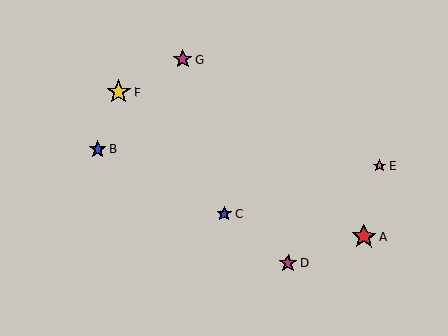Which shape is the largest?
The red star (labeled A) is the largest.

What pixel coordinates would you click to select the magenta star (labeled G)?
Click at (182, 59) to select the magenta star G.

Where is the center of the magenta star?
The center of the magenta star is at (182, 59).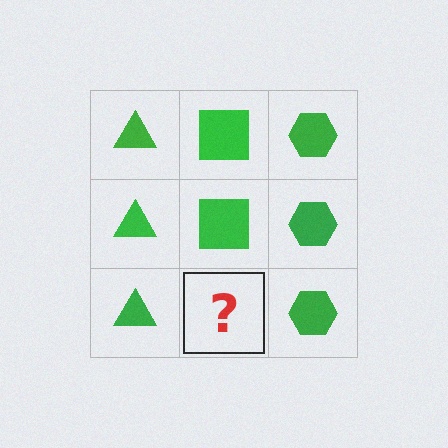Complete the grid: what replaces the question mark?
The question mark should be replaced with a green square.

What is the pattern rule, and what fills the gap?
The rule is that each column has a consistent shape. The gap should be filled with a green square.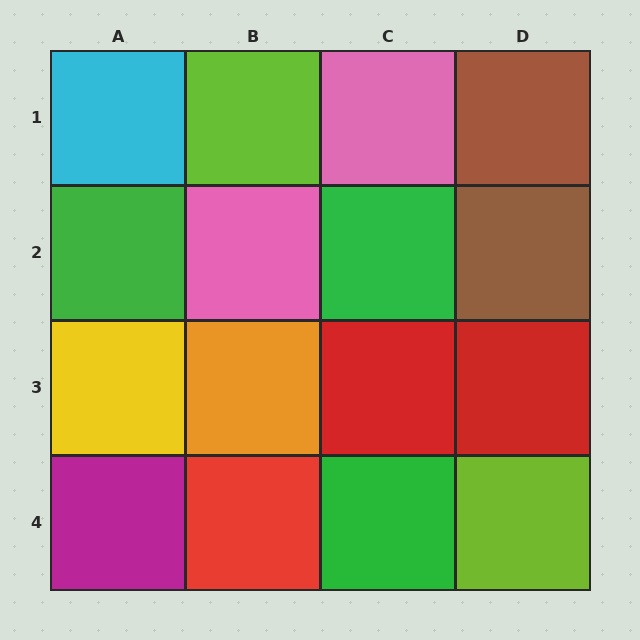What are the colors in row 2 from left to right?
Green, pink, green, brown.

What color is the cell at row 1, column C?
Pink.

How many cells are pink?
2 cells are pink.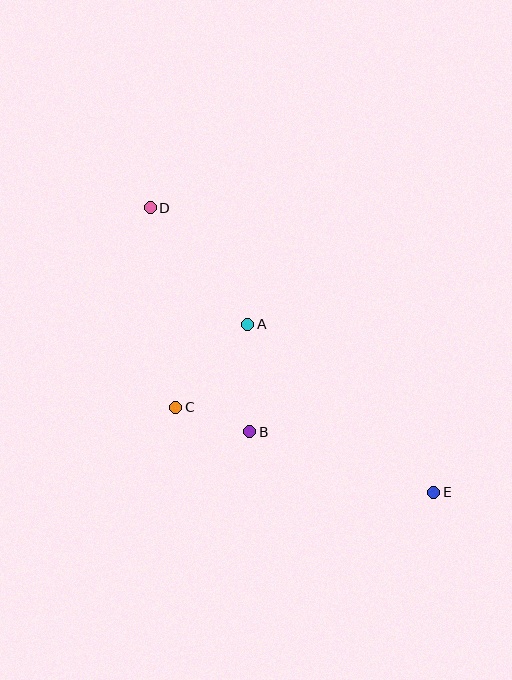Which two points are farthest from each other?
Points D and E are farthest from each other.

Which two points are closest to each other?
Points B and C are closest to each other.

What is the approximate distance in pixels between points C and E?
The distance between C and E is approximately 272 pixels.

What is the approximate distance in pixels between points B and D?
The distance between B and D is approximately 245 pixels.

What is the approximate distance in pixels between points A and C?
The distance between A and C is approximately 110 pixels.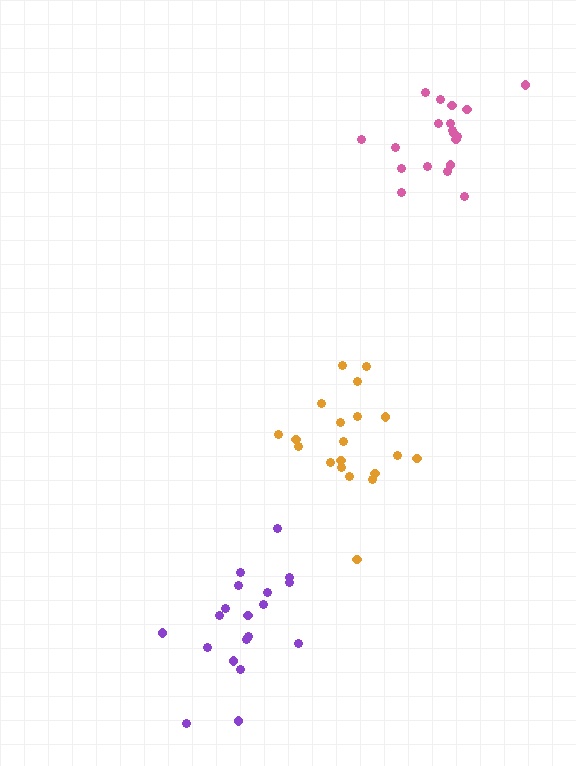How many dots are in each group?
Group 1: 20 dots, Group 2: 19 dots, Group 3: 19 dots (58 total).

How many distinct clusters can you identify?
There are 3 distinct clusters.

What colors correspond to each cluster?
The clusters are colored: orange, purple, pink.